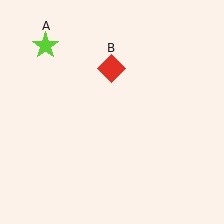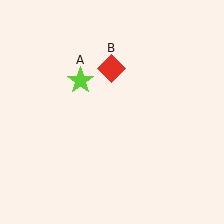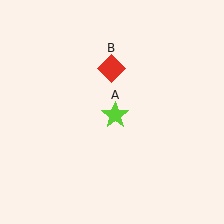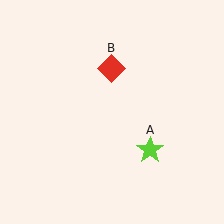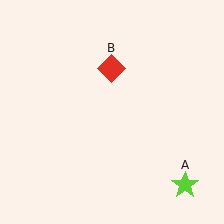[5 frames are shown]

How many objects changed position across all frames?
1 object changed position: lime star (object A).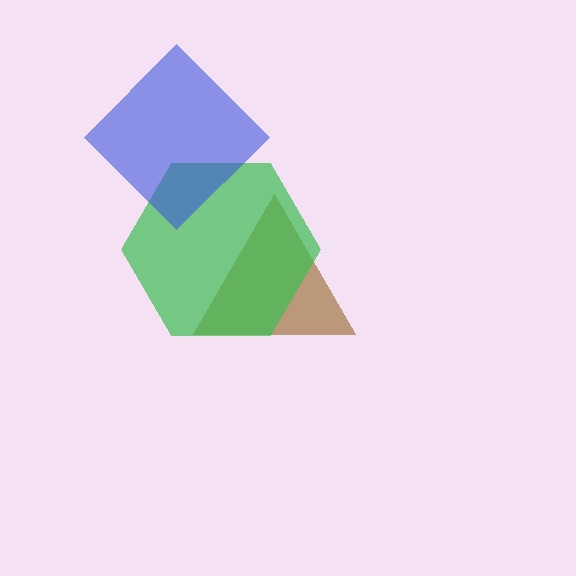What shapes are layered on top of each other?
The layered shapes are: a brown triangle, a green hexagon, a blue diamond.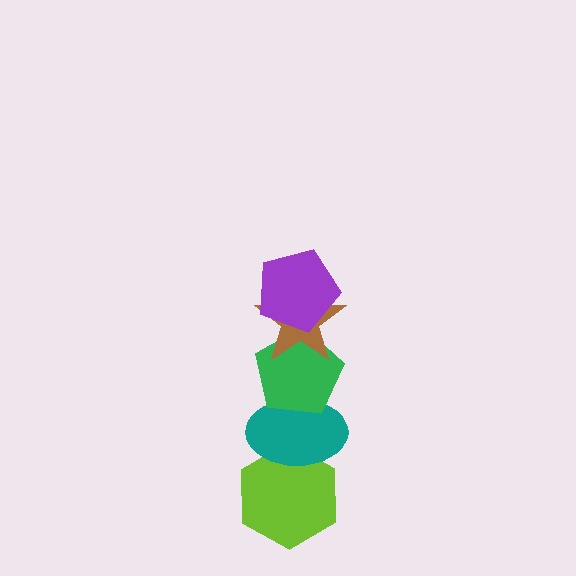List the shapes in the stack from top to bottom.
From top to bottom: the purple pentagon, the brown star, the green pentagon, the teal ellipse, the lime hexagon.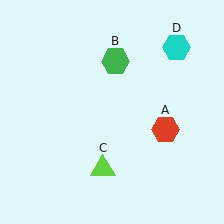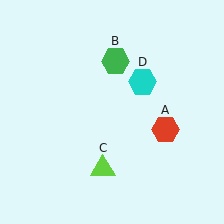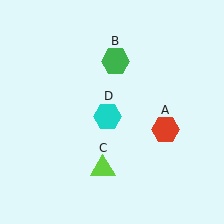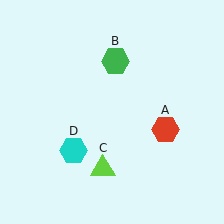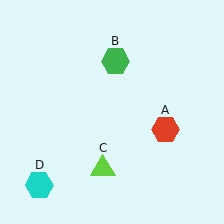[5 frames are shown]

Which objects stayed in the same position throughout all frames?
Red hexagon (object A) and green hexagon (object B) and lime triangle (object C) remained stationary.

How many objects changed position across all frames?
1 object changed position: cyan hexagon (object D).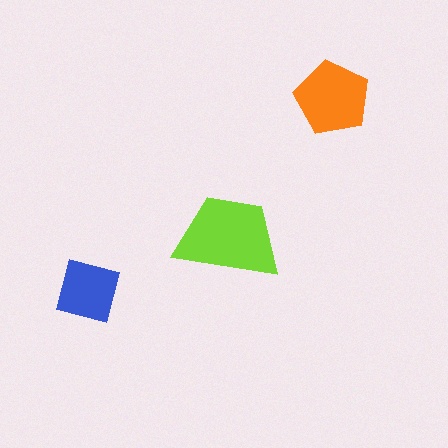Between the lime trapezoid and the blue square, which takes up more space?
The lime trapezoid.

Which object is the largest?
The lime trapezoid.